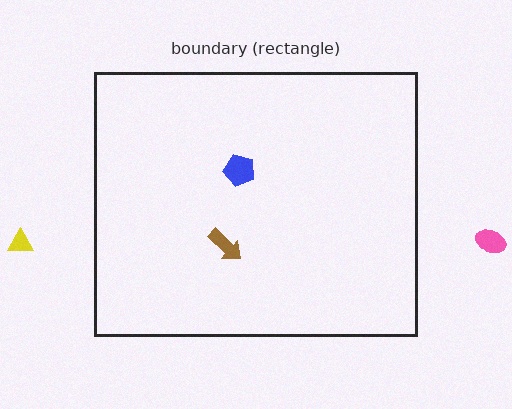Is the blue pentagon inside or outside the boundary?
Inside.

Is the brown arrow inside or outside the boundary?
Inside.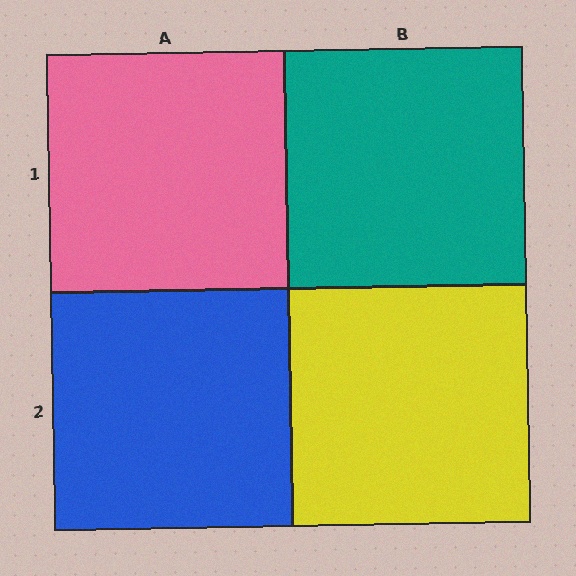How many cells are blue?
1 cell is blue.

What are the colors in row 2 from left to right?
Blue, yellow.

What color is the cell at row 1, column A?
Pink.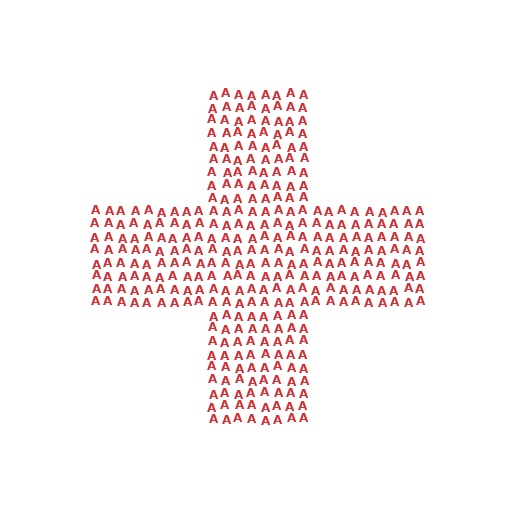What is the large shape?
The large shape is a cross.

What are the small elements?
The small elements are letter A's.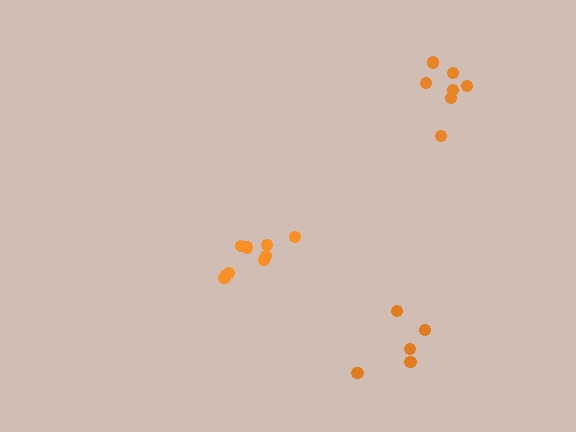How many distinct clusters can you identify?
There are 3 distinct clusters.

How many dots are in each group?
Group 1: 9 dots, Group 2: 7 dots, Group 3: 5 dots (21 total).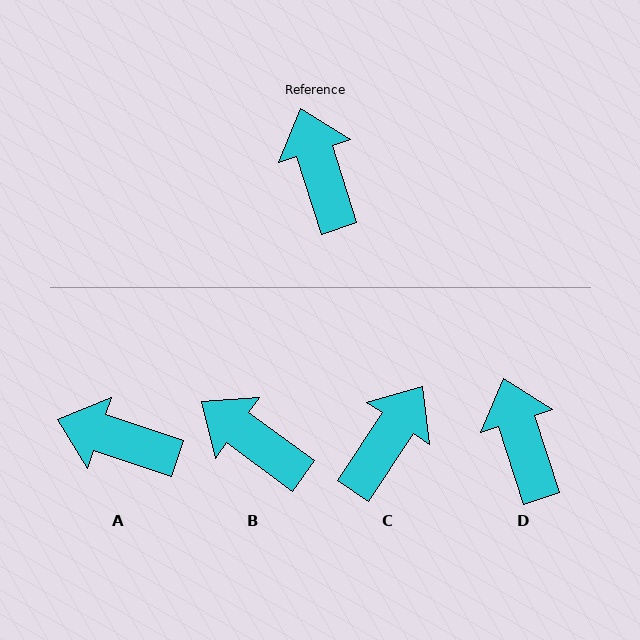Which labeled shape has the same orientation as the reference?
D.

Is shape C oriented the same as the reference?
No, it is off by about 51 degrees.